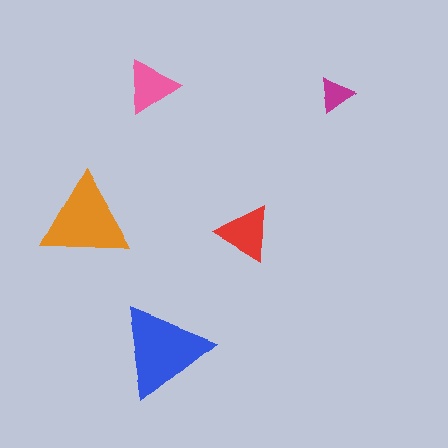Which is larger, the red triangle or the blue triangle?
The blue one.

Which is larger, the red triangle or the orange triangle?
The orange one.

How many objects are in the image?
There are 5 objects in the image.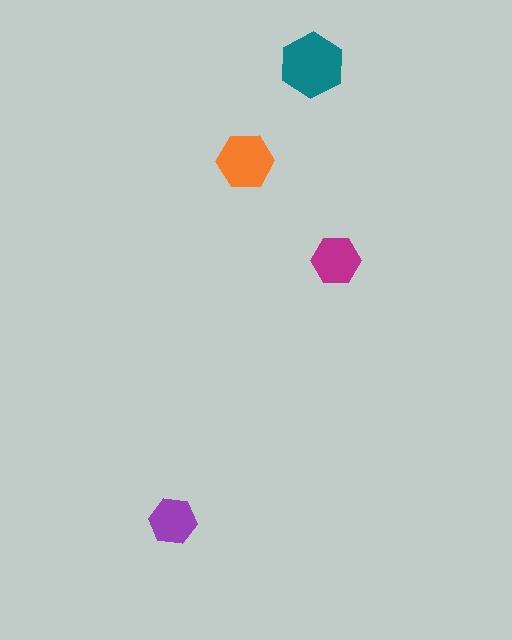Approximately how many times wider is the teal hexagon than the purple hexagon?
About 1.5 times wider.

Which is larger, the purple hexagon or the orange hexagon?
The orange one.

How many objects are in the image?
There are 4 objects in the image.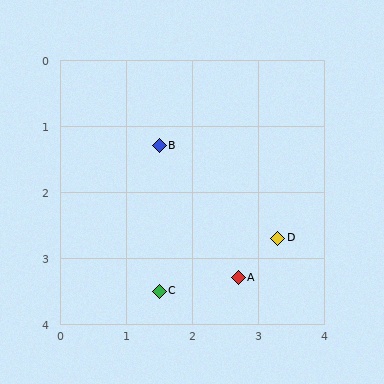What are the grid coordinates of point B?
Point B is at approximately (1.5, 1.3).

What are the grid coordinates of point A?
Point A is at approximately (2.7, 3.3).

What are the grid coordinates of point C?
Point C is at approximately (1.5, 3.5).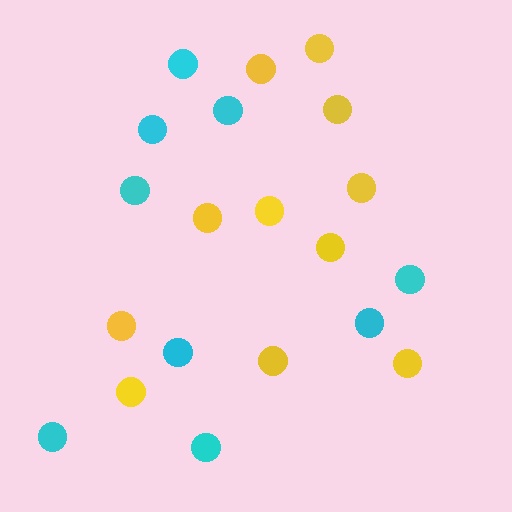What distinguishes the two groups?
There are 2 groups: one group of yellow circles (11) and one group of cyan circles (9).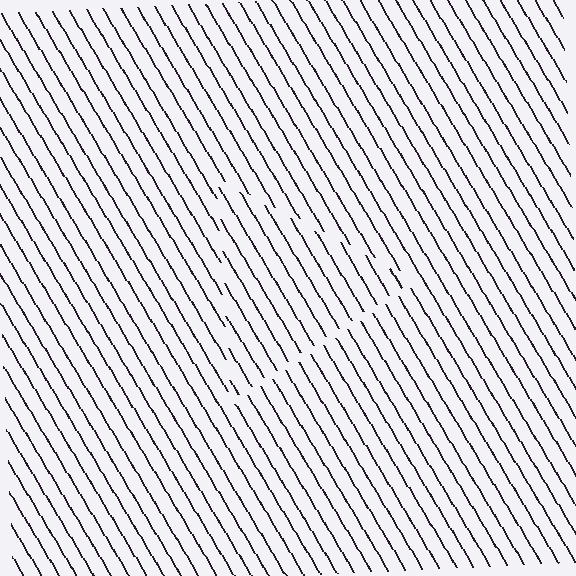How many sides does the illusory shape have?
3 sides — the line-ends trace a triangle.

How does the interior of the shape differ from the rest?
The interior of the shape contains the same grating, shifted by half a period — the contour is defined by the phase discontinuity where line-ends from the inner and outer gratings abut.